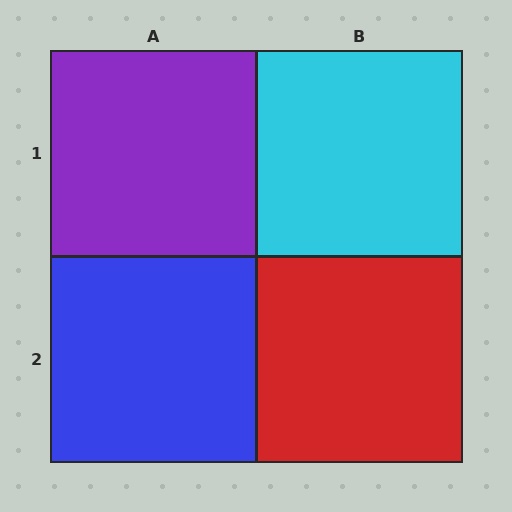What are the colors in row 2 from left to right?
Blue, red.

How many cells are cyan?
1 cell is cyan.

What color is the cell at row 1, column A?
Purple.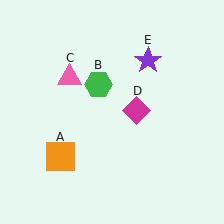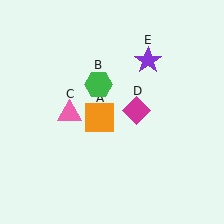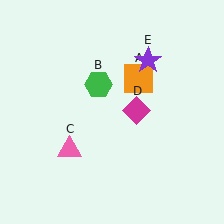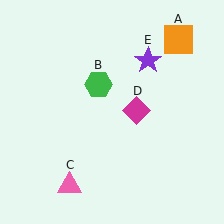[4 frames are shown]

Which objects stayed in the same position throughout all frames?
Green hexagon (object B) and magenta diamond (object D) and purple star (object E) remained stationary.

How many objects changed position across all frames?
2 objects changed position: orange square (object A), pink triangle (object C).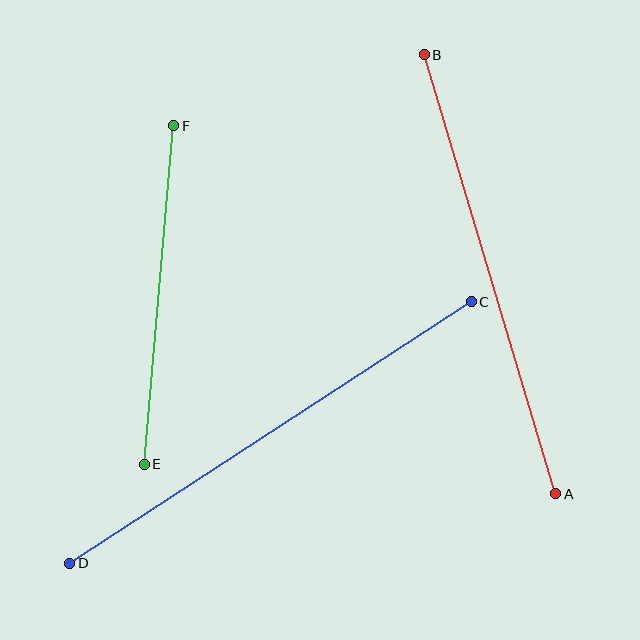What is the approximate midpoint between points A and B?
The midpoint is at approximately (490, 274) pixels.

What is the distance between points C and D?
The distance is approximately 479 pixels.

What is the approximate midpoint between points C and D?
The midpoint is at approximately (271, 433) pixels.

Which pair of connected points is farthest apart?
Points C and D are farthest apart.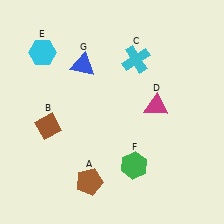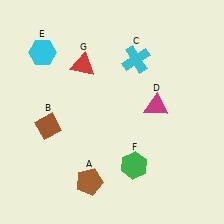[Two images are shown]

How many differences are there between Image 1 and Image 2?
There is 1 difference between the two images.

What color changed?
The triangle (G) changed from blue in Image 1 to red in Image 2.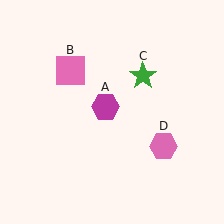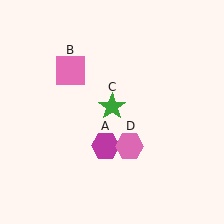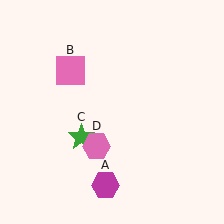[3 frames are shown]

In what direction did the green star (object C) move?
The green star (object C) moved down and to the left.